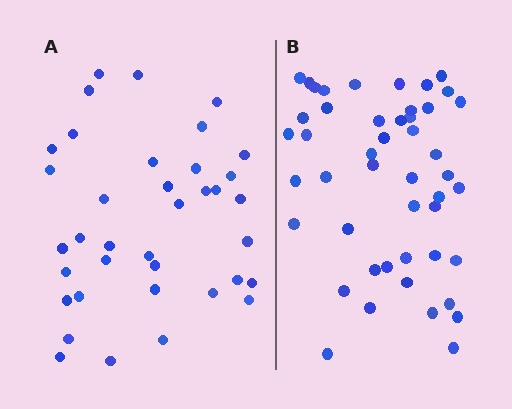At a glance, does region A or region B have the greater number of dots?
Region B (the right region) has more dots.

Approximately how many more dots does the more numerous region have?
Region B has roughly 10 or so more dots than region A.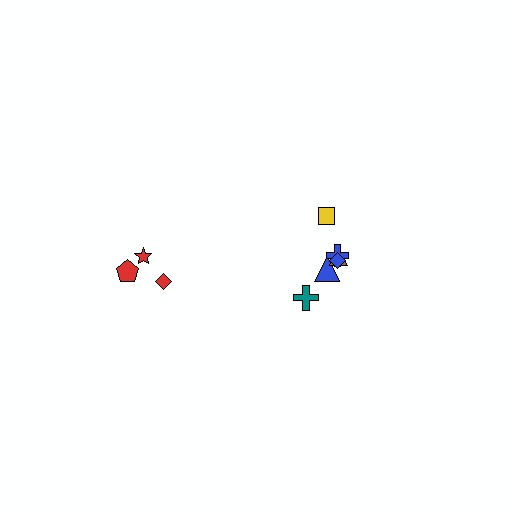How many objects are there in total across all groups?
There are 9 objects.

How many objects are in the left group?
There are 3 objects.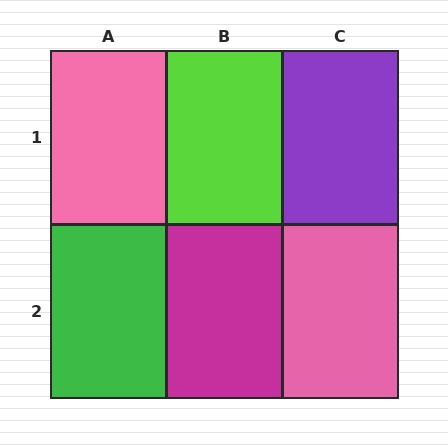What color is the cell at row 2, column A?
Green.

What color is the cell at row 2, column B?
Magenta.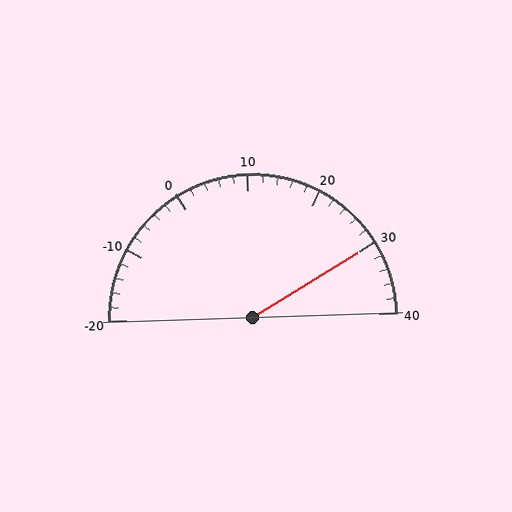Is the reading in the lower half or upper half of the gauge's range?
The reading is in the upper half of the range (-20 to 40).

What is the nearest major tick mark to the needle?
The nearest major tick mark is 30.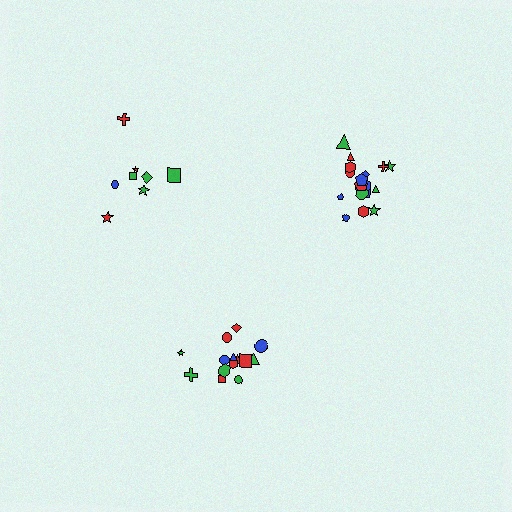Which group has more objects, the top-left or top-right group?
The top-right group.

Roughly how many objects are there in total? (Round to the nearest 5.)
Roughly 40 objects in total.